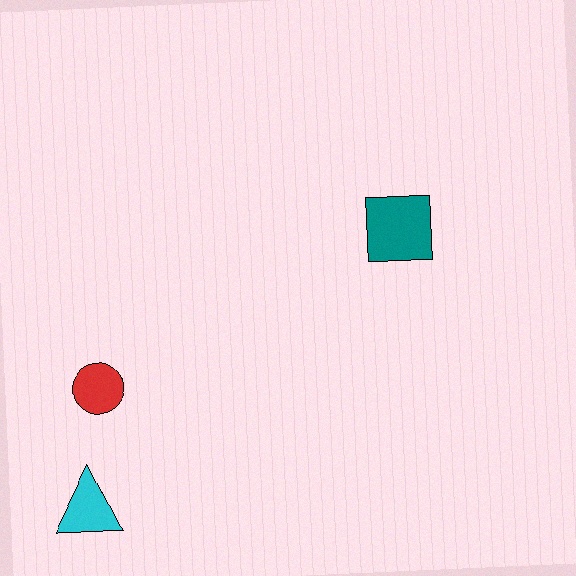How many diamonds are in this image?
There are no diamonds.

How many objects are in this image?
There are 3 objects.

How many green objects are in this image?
There are no green objects.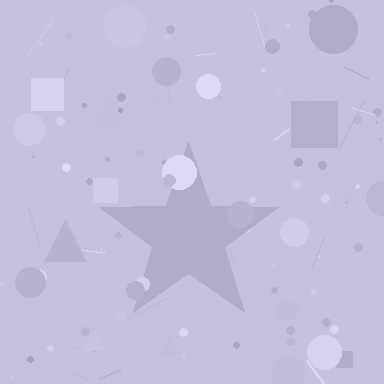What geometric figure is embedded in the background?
A star is embedded in the background.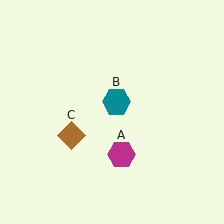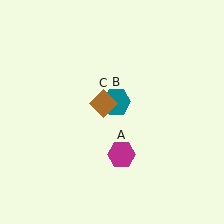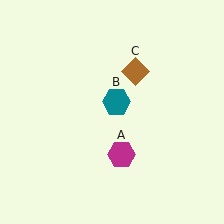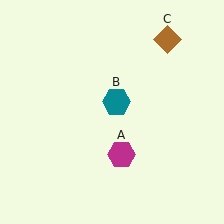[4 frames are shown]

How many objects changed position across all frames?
1 object changed position: brown diamond (object C).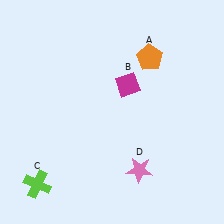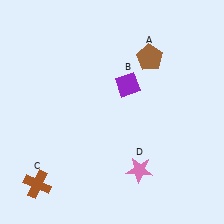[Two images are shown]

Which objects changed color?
A changed from orange to brown. B changed from magenta to purple. C changed from lime to brown.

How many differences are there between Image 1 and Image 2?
There are 3 differences between the two images.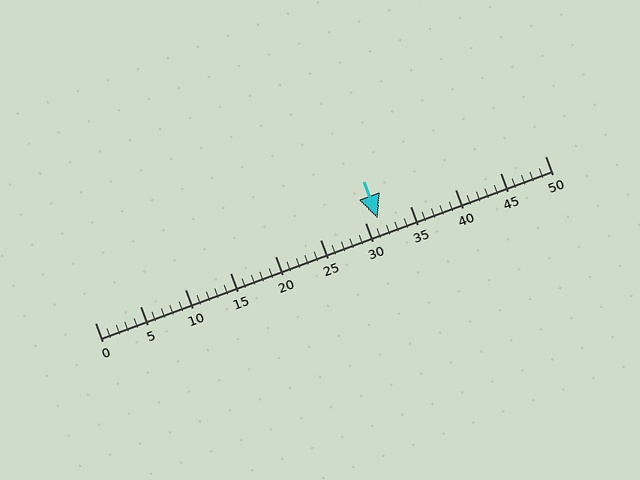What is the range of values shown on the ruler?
The ruler shows values from 0 to 50.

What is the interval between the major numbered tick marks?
The major tick marks are spaced 5 units apart.